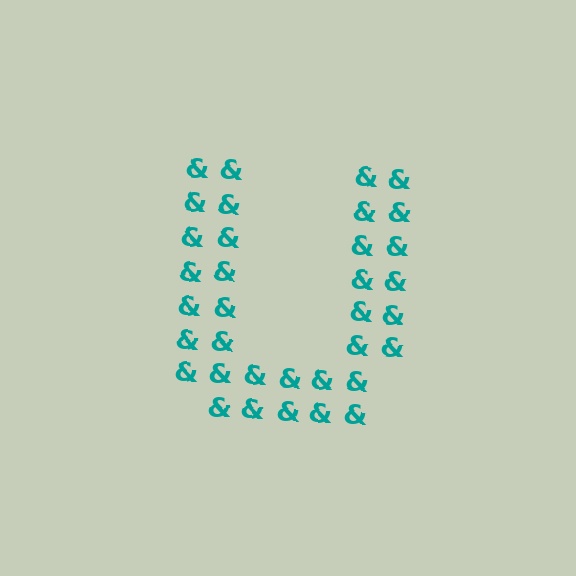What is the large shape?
The large shape is the letter U.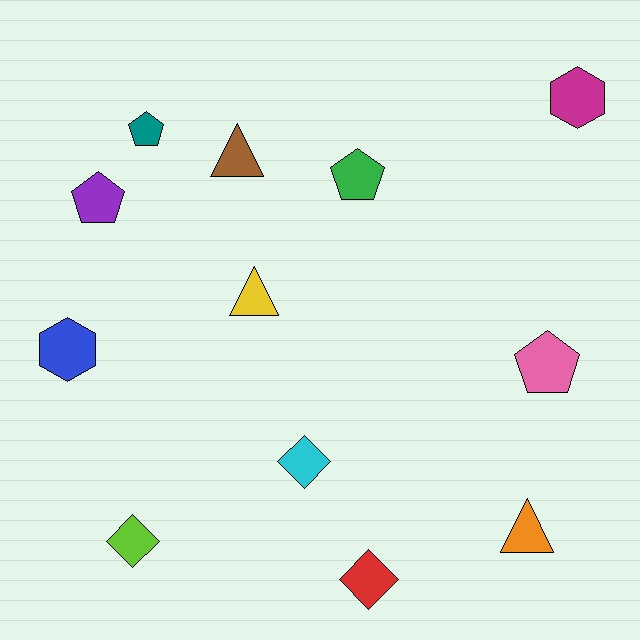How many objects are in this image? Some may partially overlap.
There are 12 objects.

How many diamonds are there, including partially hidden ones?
There are 3 diamonds.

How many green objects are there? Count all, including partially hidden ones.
There is 1 green object.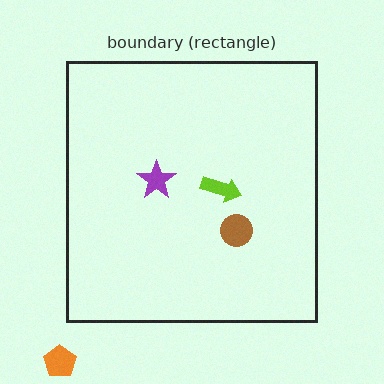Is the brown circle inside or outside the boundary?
Inside.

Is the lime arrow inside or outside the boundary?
Inside.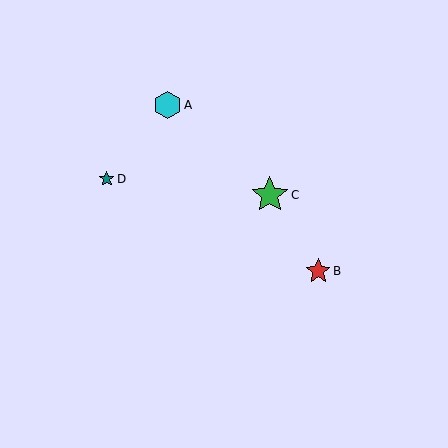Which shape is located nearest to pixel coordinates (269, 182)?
The green star (labeled C) at (270, 195) is nearest to that location.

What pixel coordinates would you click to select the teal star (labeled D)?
Click at (107, 179) to select the teal star D.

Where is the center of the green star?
The center of the green star is at (270, 195).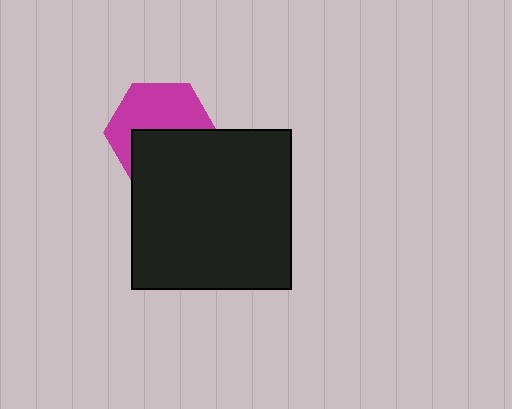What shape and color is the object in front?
The object in front is a black square.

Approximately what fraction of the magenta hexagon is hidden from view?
Roughly 46% of the magenta hexagon is hidden behind the black square.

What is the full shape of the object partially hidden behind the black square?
The partially hidden object is a magenta hexagon.